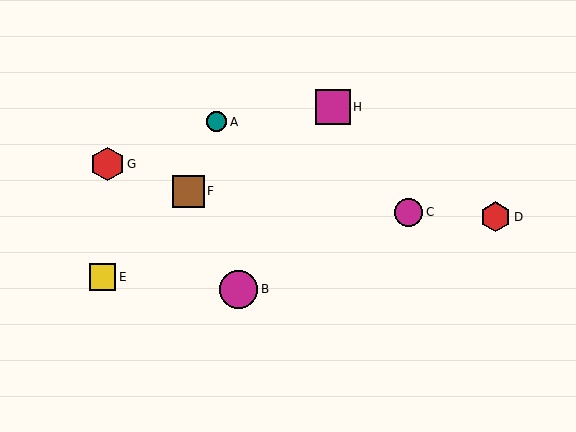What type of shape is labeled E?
Shape E is a yellow square.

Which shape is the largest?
The magenta circle (labeled B) is the largest.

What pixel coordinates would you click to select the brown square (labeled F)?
Click at (188, 192) to select the brown square F.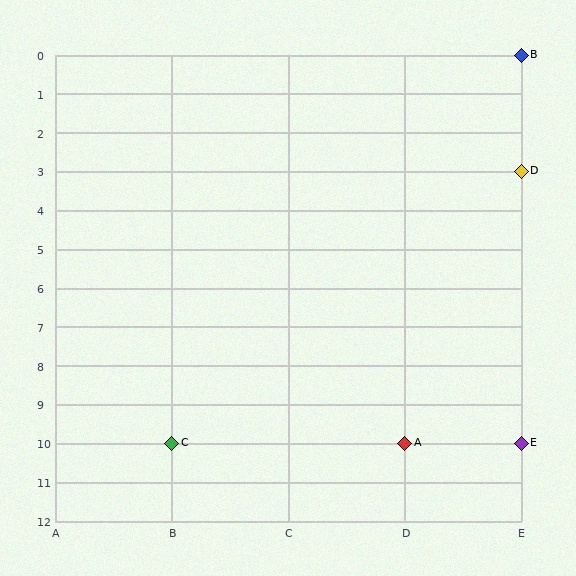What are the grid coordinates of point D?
Point D is at grid coordinates (E, 3).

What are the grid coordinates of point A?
Point A is at grid coordinates (D, 10).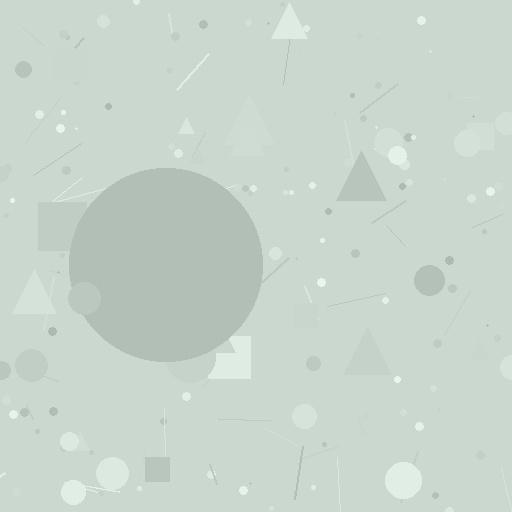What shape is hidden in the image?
A circle is hidden in the image.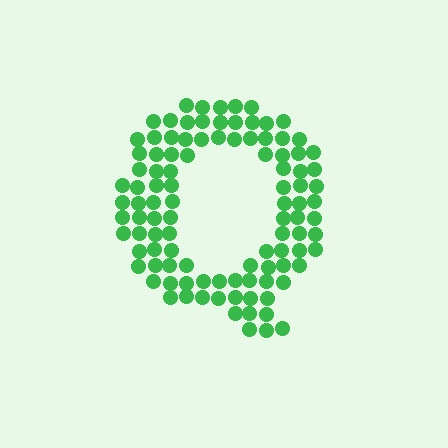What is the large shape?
The large shape is the letter Q.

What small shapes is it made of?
It is made of small circles.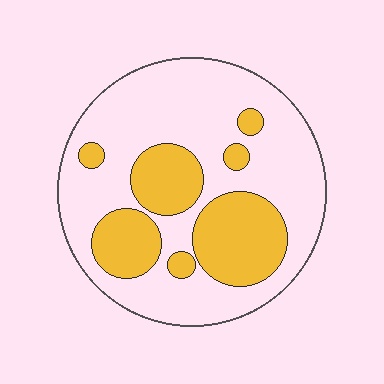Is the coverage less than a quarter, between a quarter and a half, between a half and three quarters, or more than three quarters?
Between a quarter and a half.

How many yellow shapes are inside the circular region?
7.